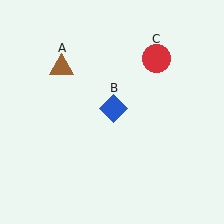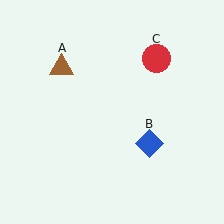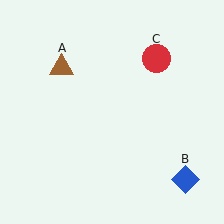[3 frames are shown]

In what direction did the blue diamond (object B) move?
The blue diamond (object B) moved down and to the right.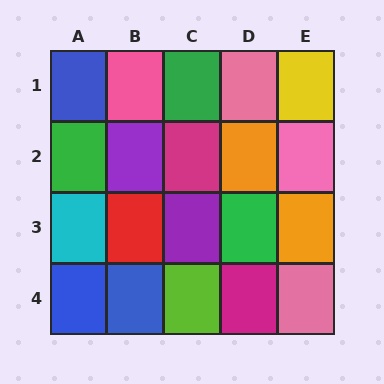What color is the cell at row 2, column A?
Green.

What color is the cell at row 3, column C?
Purple.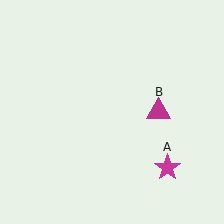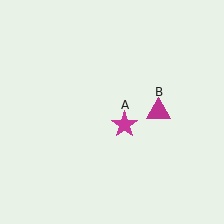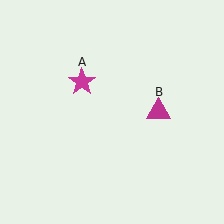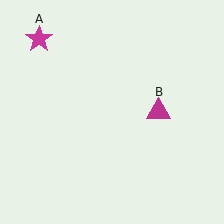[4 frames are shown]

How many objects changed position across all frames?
1 object changed position: magenta star (object A).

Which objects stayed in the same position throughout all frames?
Magenta triangle (object B) remained stationary.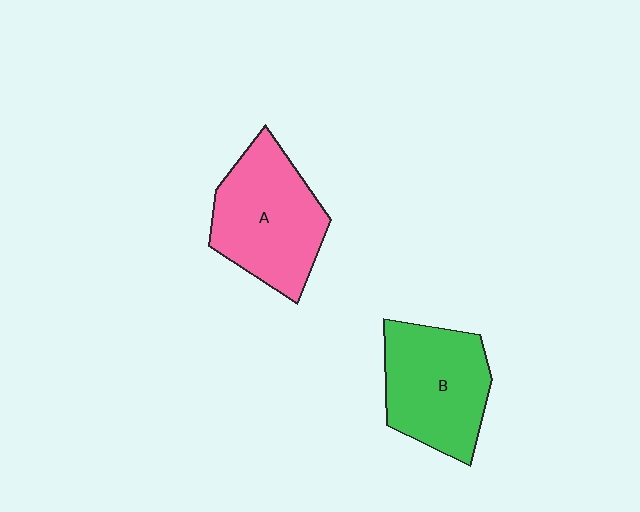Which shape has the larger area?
Shape A (pink).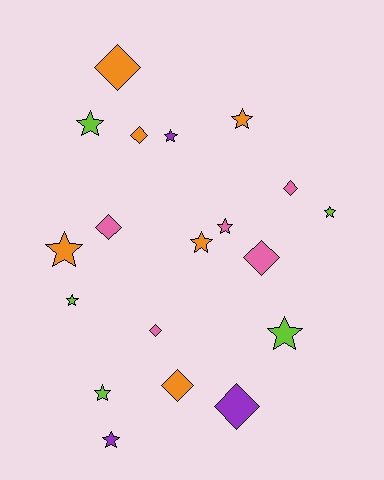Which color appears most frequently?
Orange, with 6 objects.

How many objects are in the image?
There are 19 objects.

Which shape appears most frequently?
Star, with 11 objects.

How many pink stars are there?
There is 1 pink star.